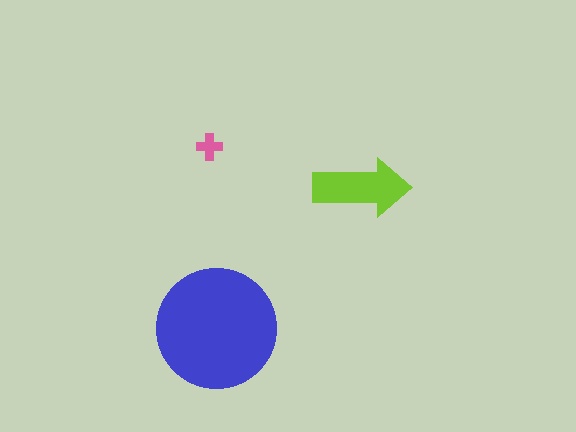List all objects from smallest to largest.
The pink cross, the lime arrow, the blue circle.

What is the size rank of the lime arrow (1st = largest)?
2nd.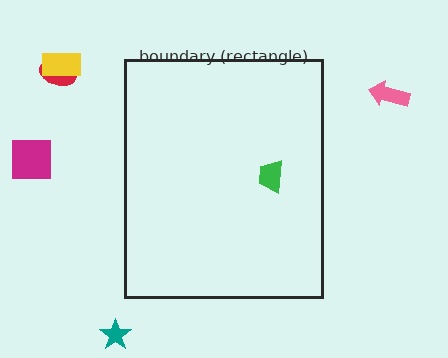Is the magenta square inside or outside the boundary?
Outside.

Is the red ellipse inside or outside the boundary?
Outside.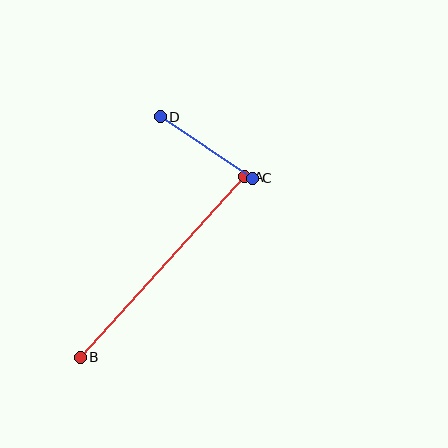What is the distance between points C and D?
The distance is approximately 111 pixels.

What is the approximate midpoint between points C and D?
The midpoint is at approximately (207, 147) pixels.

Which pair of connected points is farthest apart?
Points A and B are farthest apart.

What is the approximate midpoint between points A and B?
The midpoint is at approximately (163, 267) pixels.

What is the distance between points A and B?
The distance is approximately 244 pixels.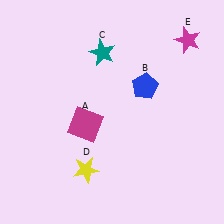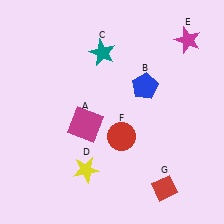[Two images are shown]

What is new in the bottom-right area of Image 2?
A red circle (F) was added in the bottom-right area of Image 2.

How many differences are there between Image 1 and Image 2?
There are 2 differences between the two images.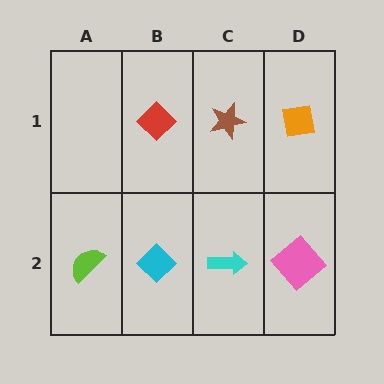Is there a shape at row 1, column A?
No, that cell is empty.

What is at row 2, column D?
A pink diamond.